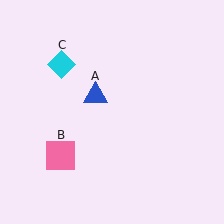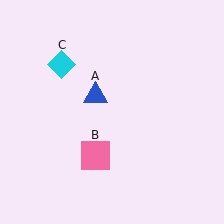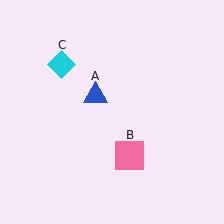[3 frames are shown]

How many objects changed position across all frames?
1 object changed position: pink square (object B).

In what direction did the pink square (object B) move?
The pink square (object B) moved right.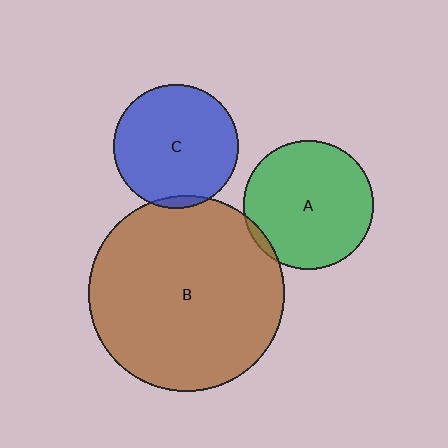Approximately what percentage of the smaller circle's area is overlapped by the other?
Approximately 5%.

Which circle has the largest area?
Circle B (brown).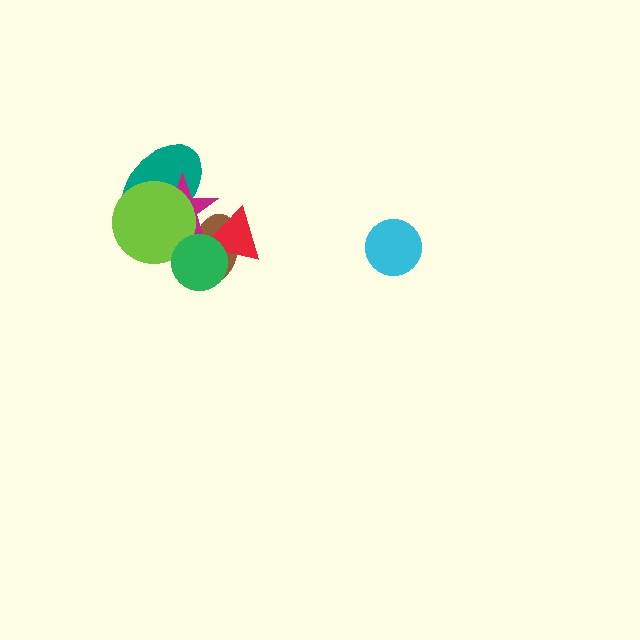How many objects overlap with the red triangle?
3 objects overlap with the red triangle.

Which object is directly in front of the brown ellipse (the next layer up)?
The red triangle is directly in front of the brown ellipse.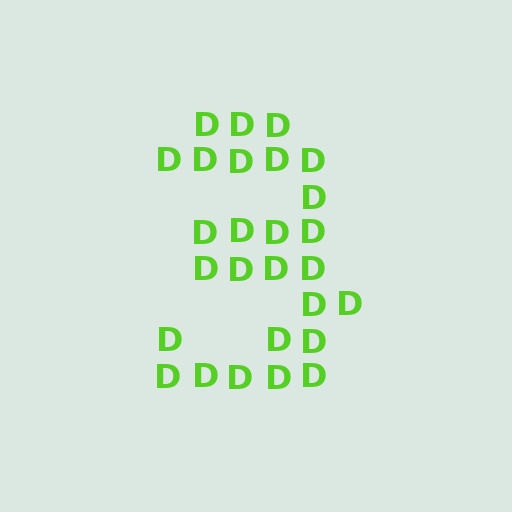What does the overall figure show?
The overall figure shows the digit 3.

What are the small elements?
The small elements are letter D's.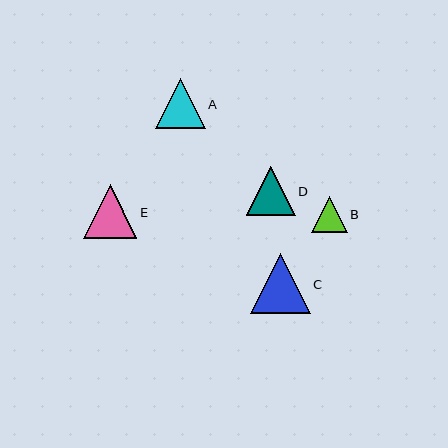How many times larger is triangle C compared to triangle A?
Triangle C is approximately 1.2 times the size of triangle A.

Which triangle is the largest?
Triangle C is the largest with a size of approximately 60 pixels.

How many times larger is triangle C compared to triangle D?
Triangle C is approximately 1.2 times the size of triangle D.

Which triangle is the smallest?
Triangle B is the smallest with a size of approximately 36 pixels.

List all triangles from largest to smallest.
From largest to smallest: C, E, A, D, B.